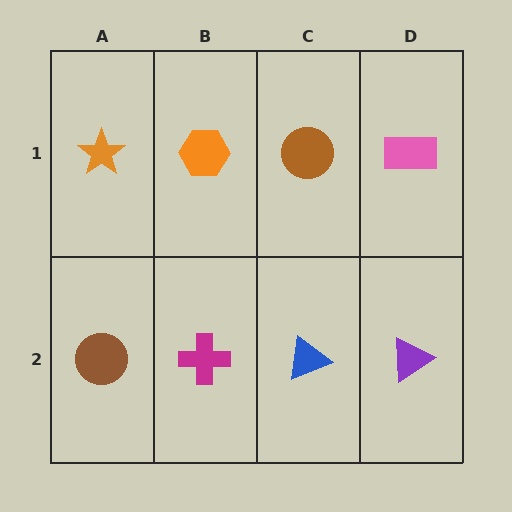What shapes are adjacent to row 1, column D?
A purple triangle (row 2, column D), a brown circle (row 1, column C).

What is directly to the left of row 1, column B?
An orange star.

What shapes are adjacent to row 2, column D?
A pink rectangle (row 1, column D), a blue triangle (row 2, column C).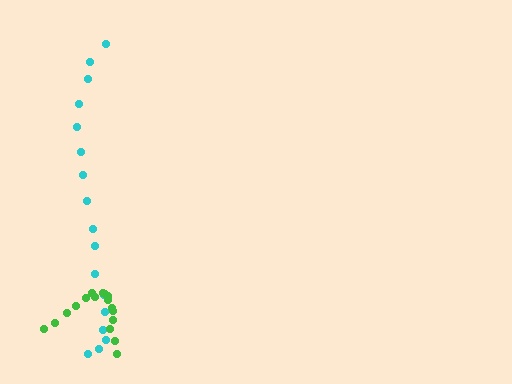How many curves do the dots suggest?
There are 2 distinct paths.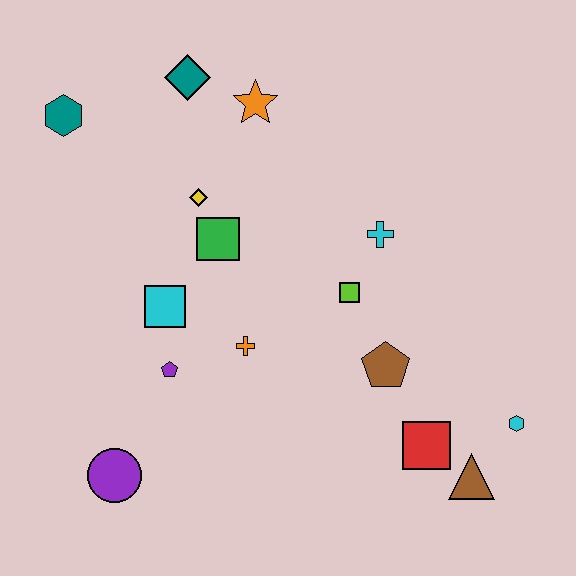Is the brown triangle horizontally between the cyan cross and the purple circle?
No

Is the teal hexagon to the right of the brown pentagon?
No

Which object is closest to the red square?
The brown triangle is closest to the red square.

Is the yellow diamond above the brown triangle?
Yes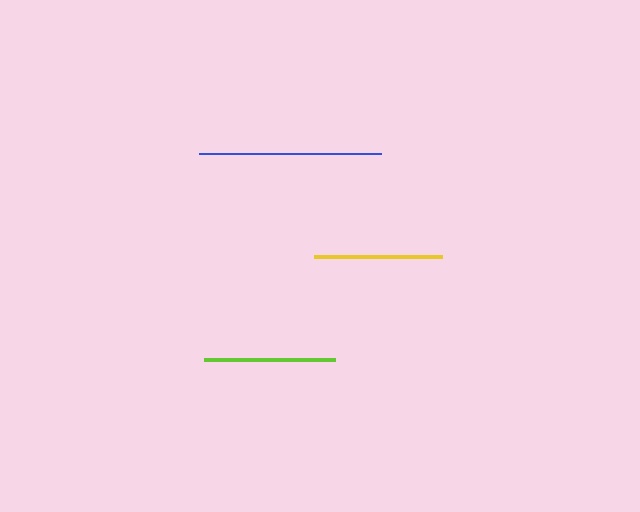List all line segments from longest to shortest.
From longest to shortest: blue, lime, yellow.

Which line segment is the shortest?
The yellow line is the shortest at approximately 129 pixels.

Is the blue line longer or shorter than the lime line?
The blue line is longer than the lime line.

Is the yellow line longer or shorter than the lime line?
The lime line is longer than the yellow line.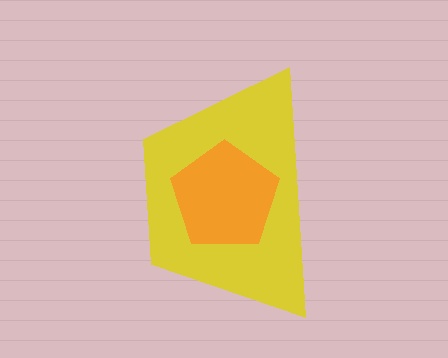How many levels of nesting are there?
2.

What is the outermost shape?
The yellow trapezoid.